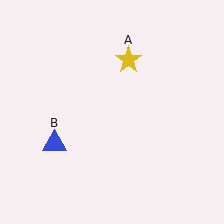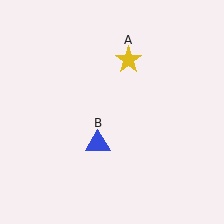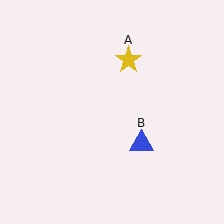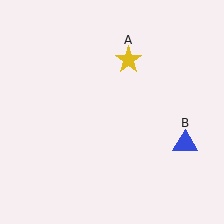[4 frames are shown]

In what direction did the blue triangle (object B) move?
The blue triangle (object B) moved right.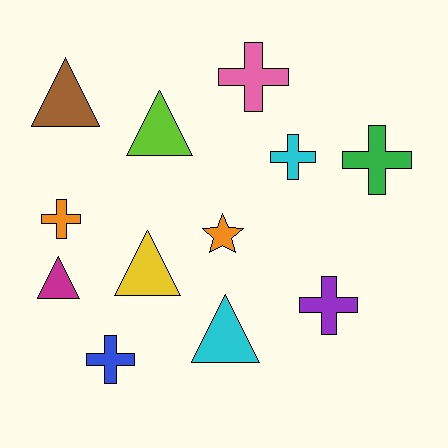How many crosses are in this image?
There are 6 crosses.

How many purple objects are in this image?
There is 1 purple object.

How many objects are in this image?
There are 12 objects.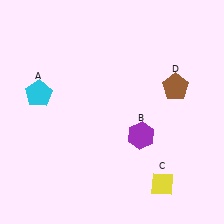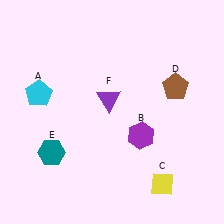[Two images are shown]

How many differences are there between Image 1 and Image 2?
There are 2 differences between the two images.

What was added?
A teal hexagon (E), a purple triangle (F) were added in Image 2.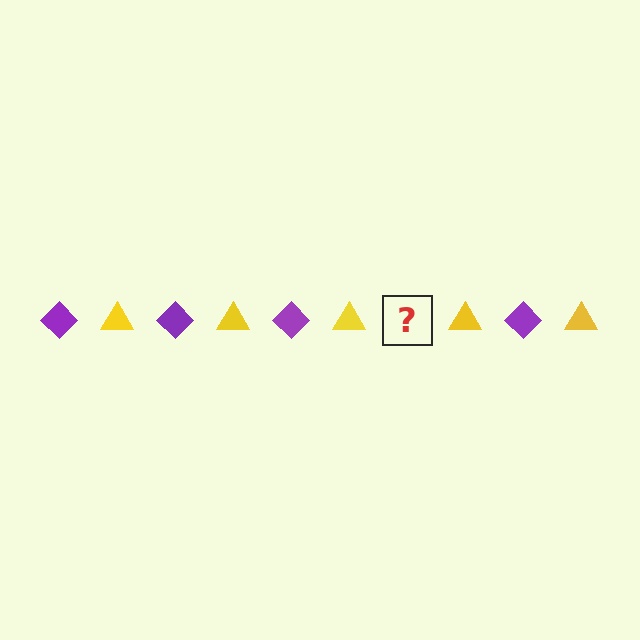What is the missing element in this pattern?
The missing element is a purple diamond.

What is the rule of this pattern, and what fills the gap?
The rule is that the pattern alternates between purple diamond and yellow triangle. The gap should be filled with a purple diamond.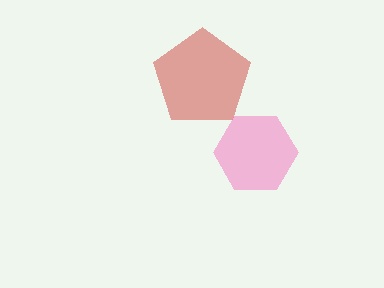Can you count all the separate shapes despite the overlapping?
Yes, there are 2 separate shapes.